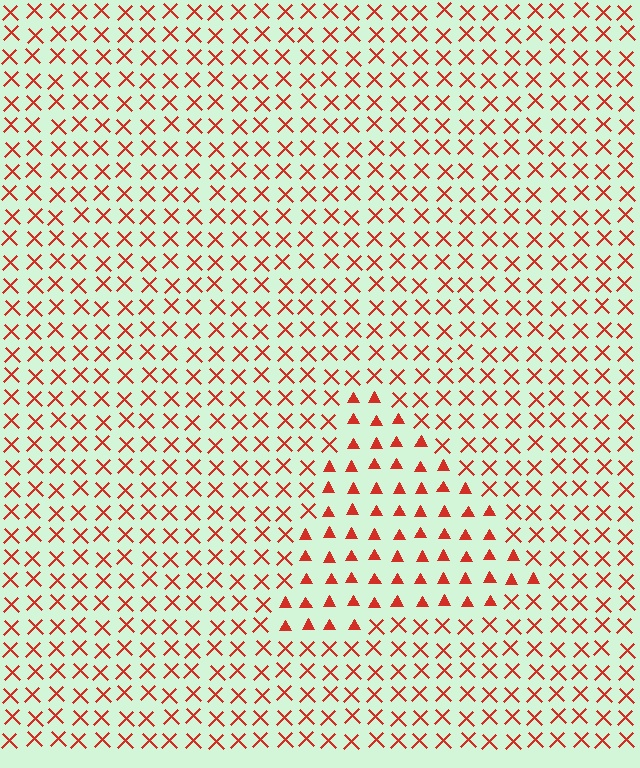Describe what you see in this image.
The image is filled with small red elements arranged in a uniform grid. A triangle-shaped region contains triangles, while the surrounding area contains X marks. The boundary is defined purely by the change in element shape.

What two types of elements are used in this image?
The image uses triangles inside the triangle region and X marks outside it.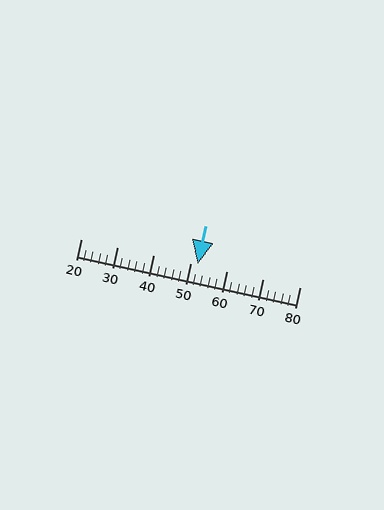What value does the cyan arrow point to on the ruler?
The cyan arrow points to approximately 52.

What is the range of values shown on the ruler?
The ruler shows values from 20 to 80.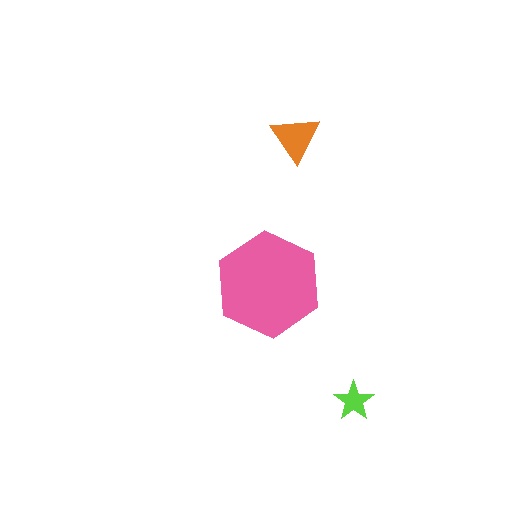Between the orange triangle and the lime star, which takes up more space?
The orange triangle.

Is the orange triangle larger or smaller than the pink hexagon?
Smaller.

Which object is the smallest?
The lime star.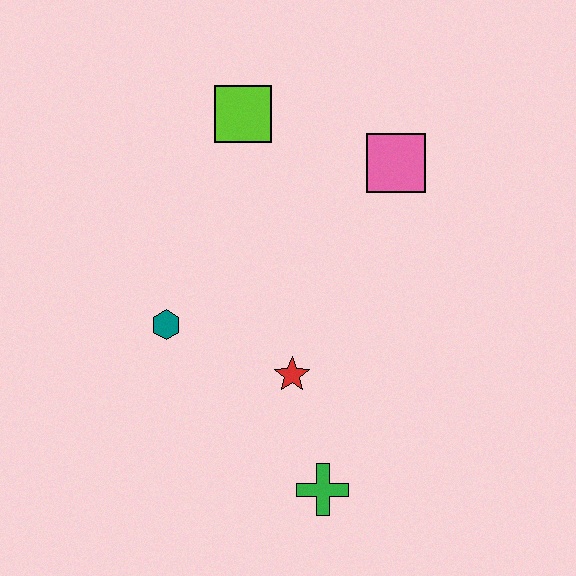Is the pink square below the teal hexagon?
No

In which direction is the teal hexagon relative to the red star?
The teal hexagon is to the left of the red star.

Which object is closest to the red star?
The green cross is closest to the red star.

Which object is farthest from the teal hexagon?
The pink square is farthest from the teal hexagon.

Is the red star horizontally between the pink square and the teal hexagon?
Yes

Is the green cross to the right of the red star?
Yes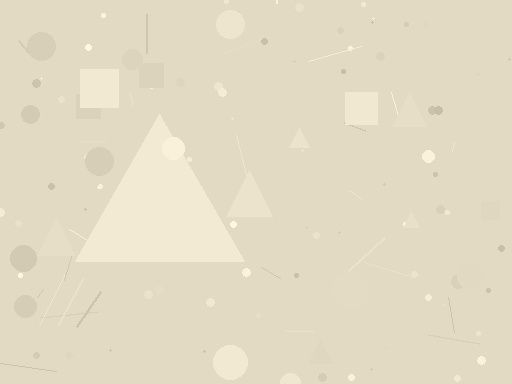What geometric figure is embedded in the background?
A triangle is embedded in the background.